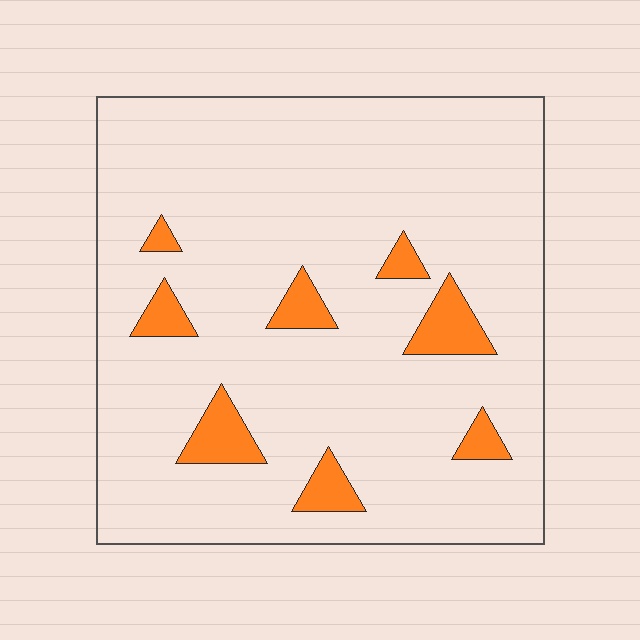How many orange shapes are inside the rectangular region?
8.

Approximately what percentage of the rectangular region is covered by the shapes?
Approximately 10%.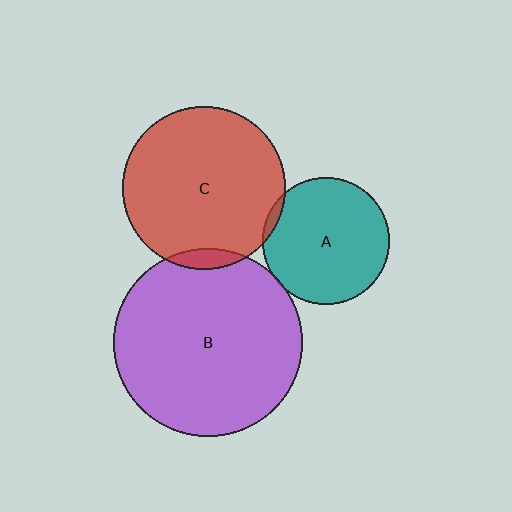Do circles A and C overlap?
Yes.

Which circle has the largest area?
Circle B (purple).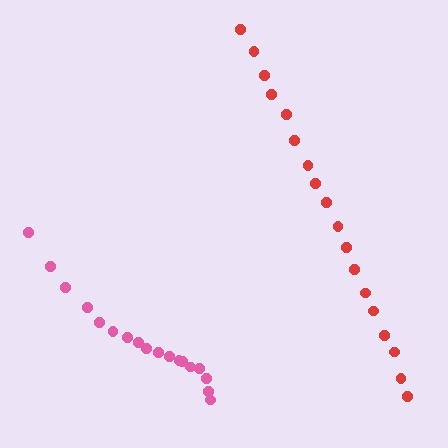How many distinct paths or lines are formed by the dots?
There are 2 distinct paths.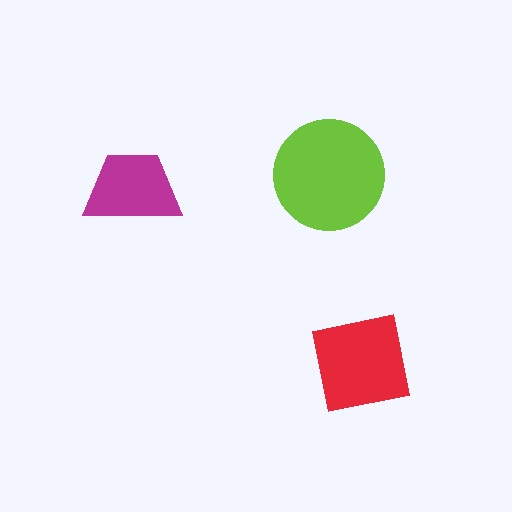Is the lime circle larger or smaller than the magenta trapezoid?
Larger.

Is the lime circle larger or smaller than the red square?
Larger.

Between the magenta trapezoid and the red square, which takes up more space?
The red square.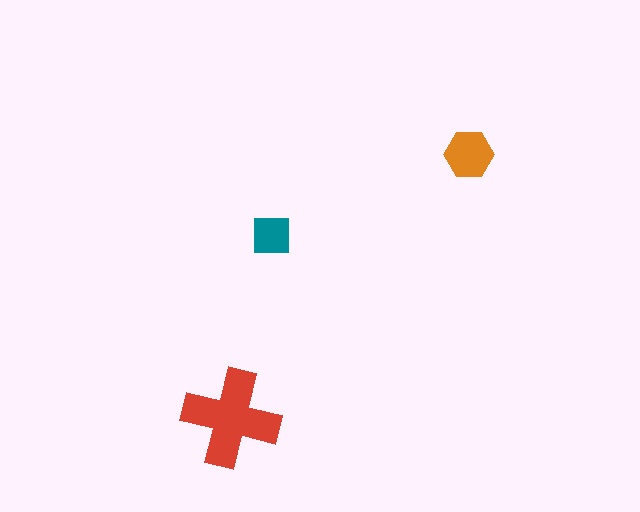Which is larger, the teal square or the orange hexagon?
The orange hexagon.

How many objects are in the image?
There are 3 objects in the image.